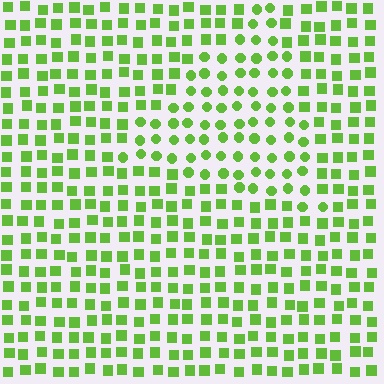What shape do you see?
I see a triangle.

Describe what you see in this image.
The image is filled with small lime elements arranged in a uniform grid. A triangle-shaped region contains circles, while the surrounding area contains squares. The boundary is defined purely by the change in element shape.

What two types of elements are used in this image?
The image uses circles inside the triangle region and squares outside it.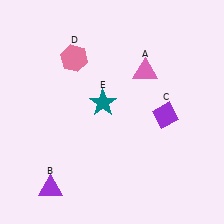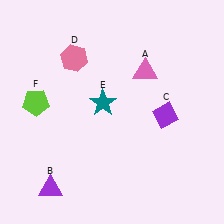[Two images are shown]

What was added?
A lime pentagon (F) was added in Image 2.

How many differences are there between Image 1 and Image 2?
There is 1 difference between the two images.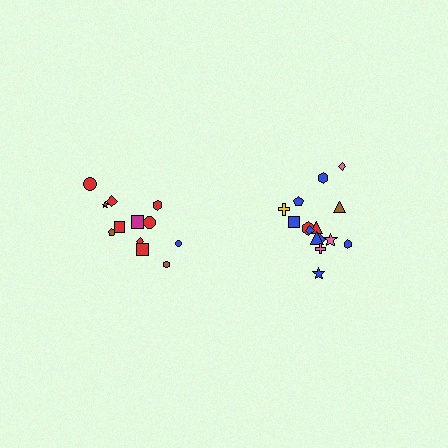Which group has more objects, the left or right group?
The right group.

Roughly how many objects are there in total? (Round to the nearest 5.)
Roughly 25 objects in total.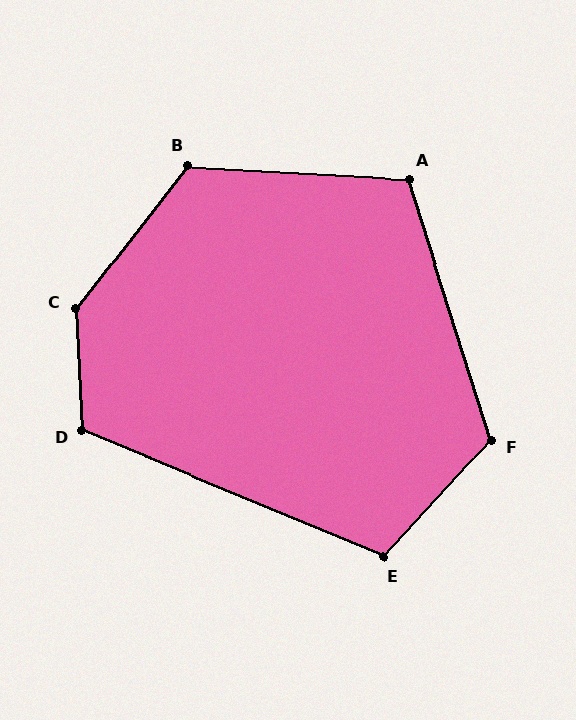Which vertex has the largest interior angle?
C, at approximately 139 degrees.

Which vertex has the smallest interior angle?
E, at approximately 110 degrees.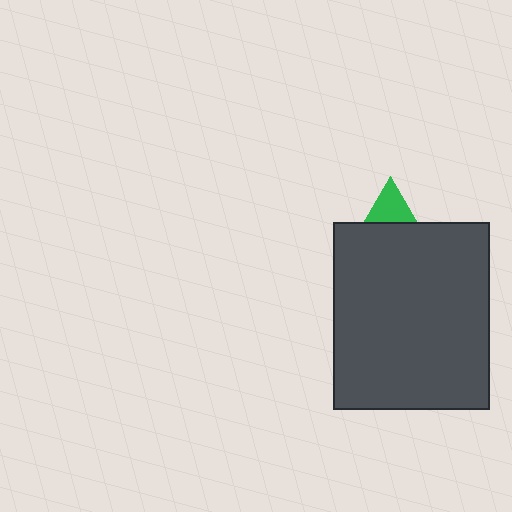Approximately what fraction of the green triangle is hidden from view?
Roughly 69% of the green triangle is hidden behind the dark gray rectangle.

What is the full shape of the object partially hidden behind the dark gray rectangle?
The partially hidden object is a green triangle.